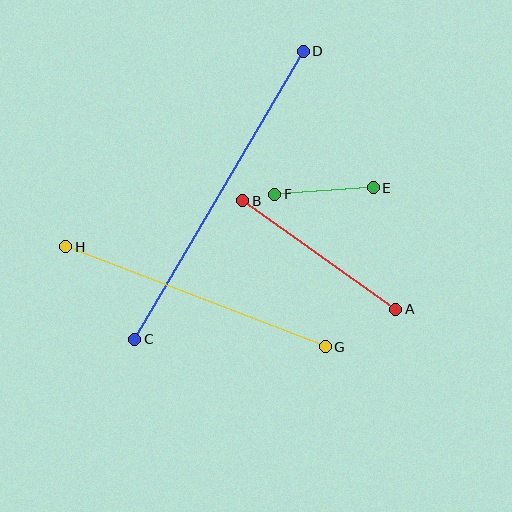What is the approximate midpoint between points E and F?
The midpoint is at approximately (324, 191) pixels.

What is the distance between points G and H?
The distance is approximately 278 pixels.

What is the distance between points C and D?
The distance is approximately 334 pixels.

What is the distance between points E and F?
The distance is approximately 99 pixels.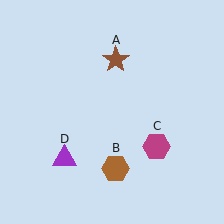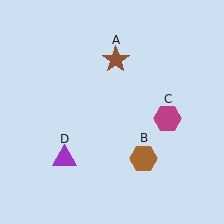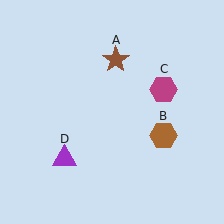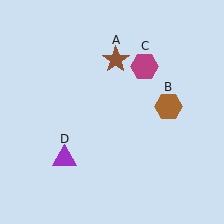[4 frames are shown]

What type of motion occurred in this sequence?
The brown hexagon (object B), magenta hexagon (object C) rotated counterclockwise around the center of the scene.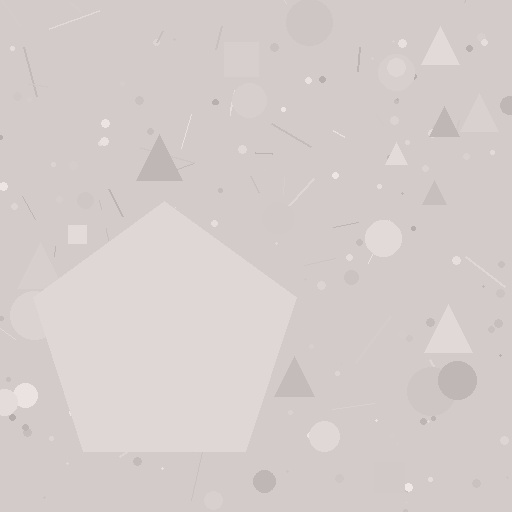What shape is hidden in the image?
A pentagon is hidden in the image.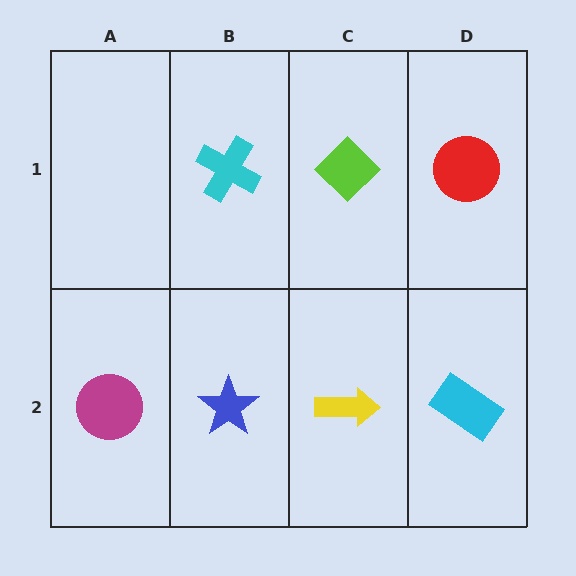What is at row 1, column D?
A red circle.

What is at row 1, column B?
A cyan cross.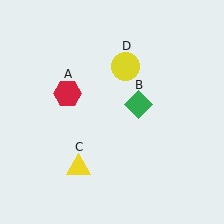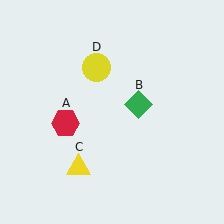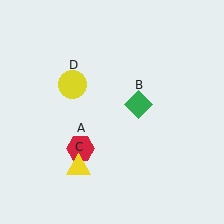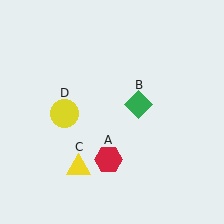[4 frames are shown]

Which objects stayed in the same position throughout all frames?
Green diamond (object B) and yellow triangle (object C) remained stationary.